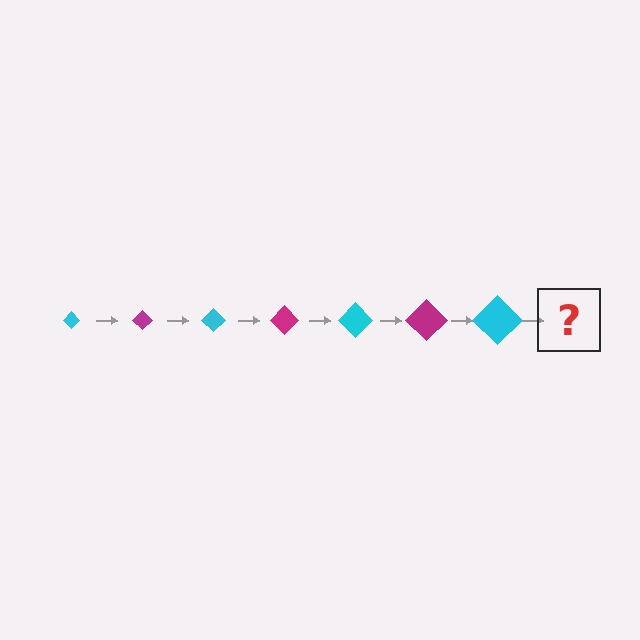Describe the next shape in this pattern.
It should be a magenta diamond, larger than the previous one.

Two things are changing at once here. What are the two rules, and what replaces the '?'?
The two rules are that the diamond grows larger each step and the color cycles through cyan and magenta. The '?' should be a magenta diamond, larger than the previous one.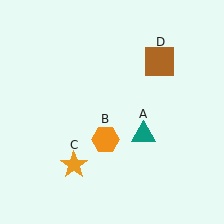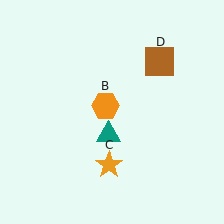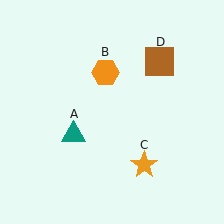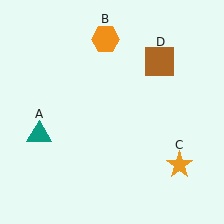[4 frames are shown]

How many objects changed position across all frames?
3 objects changed position: teal triangle (object A), orange hexagon (object B), orange star (object C).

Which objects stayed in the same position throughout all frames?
Brown square (object D) remained stationary.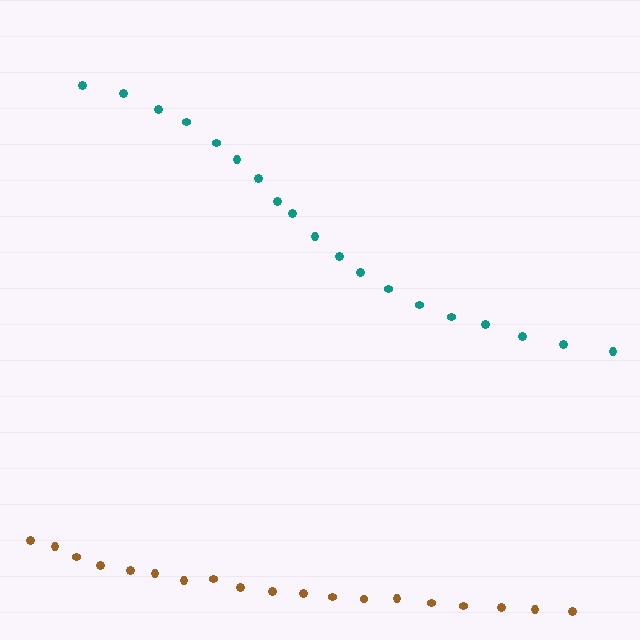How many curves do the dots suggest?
There are 2 distinct paths.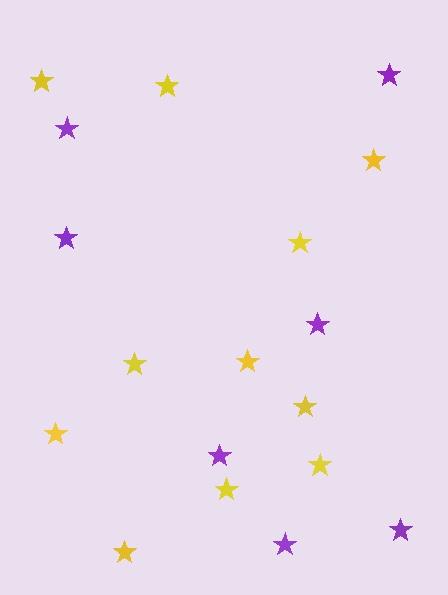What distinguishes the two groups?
There are 2 groups: one group of yellow stars (11) and one group of purple stars (7).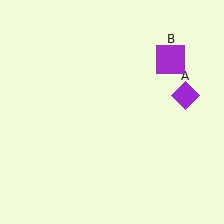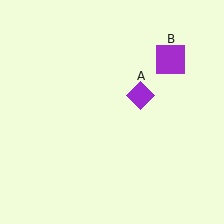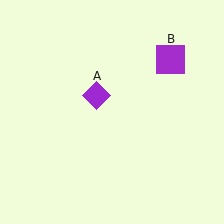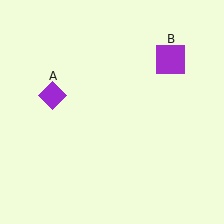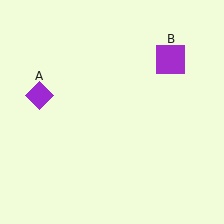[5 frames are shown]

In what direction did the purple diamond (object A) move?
The purple diamond (object A) moved left.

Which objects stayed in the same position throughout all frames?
Purple square (object B) remained stationary.